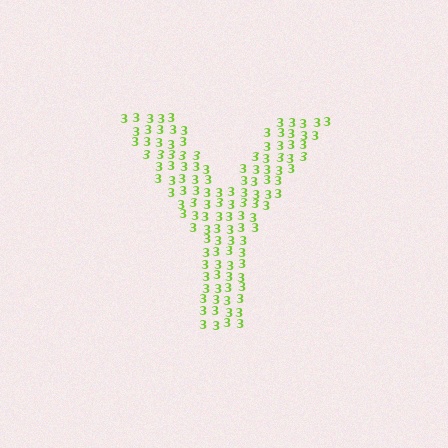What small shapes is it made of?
It is made of small digit 3's.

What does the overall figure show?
The overall figure shows the letter Y.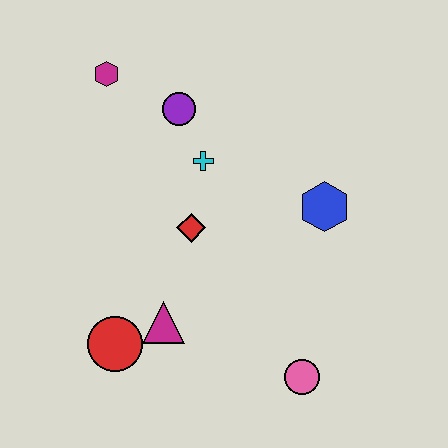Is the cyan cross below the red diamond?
No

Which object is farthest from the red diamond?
The pink circle is farthest from the red diamond.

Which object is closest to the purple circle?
The cyan cross is closest to the purple circle.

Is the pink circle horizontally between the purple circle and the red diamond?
No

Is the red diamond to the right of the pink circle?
No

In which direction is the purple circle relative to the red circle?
The purple circle is above the red circle.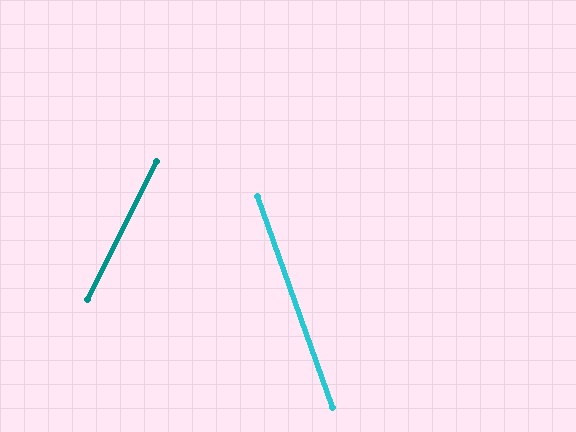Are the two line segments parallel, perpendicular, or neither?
Neither parallel nor perpendicular — they differ by about 46°.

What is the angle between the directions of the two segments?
Approximately 46 degrees.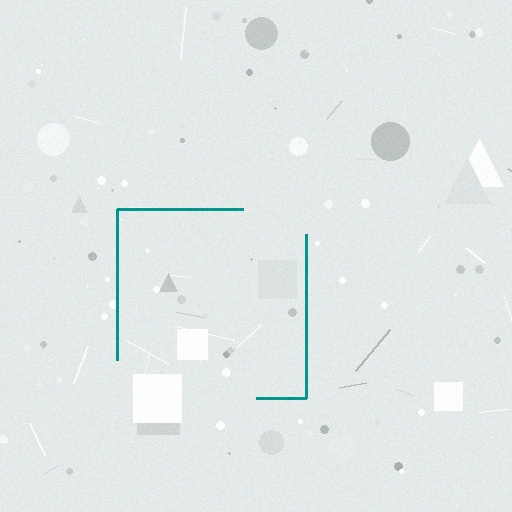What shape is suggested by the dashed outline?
The dashed outline suggests a square.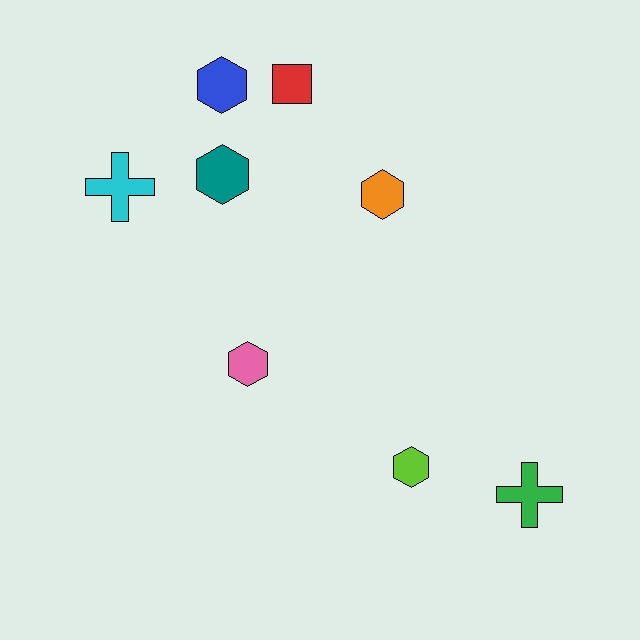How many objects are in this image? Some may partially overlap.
There are 8 objects.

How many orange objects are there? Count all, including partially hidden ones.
There is 1 orange object.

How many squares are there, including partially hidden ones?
There is 1 square.